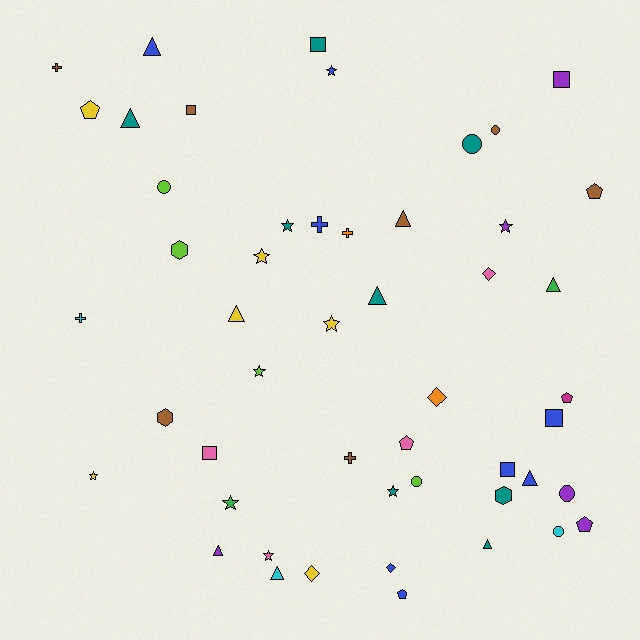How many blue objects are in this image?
There are 8 blue objects.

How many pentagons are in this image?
There are 6 pentagons.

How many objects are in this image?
There are 50 objects.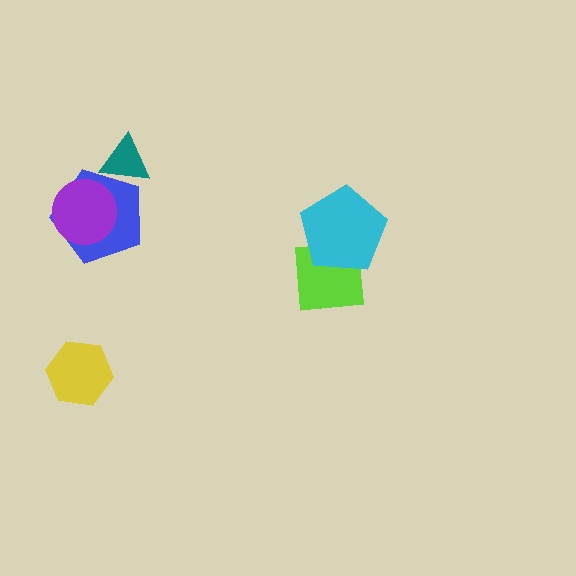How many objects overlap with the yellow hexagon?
0 objects overlap with the yellow hexagon.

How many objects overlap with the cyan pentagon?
1 object overlaps with the cyan pentagon.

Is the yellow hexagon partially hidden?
No, no other shape covers it.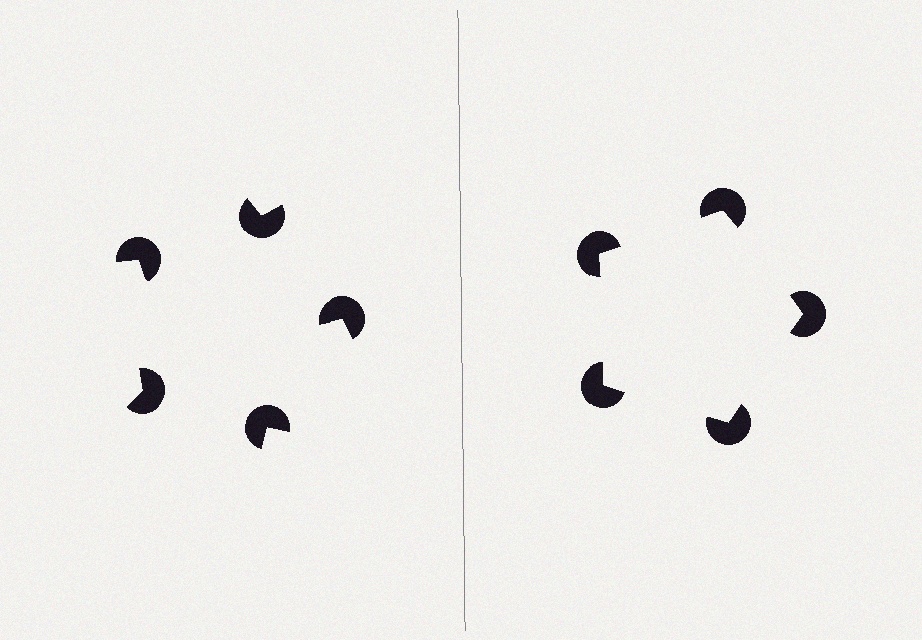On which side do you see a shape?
An illusory pentagon appears on the right side. On the left side the wedge cuts are rotated, so no coherent shape forms.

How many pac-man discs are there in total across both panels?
10 — 5 on each side.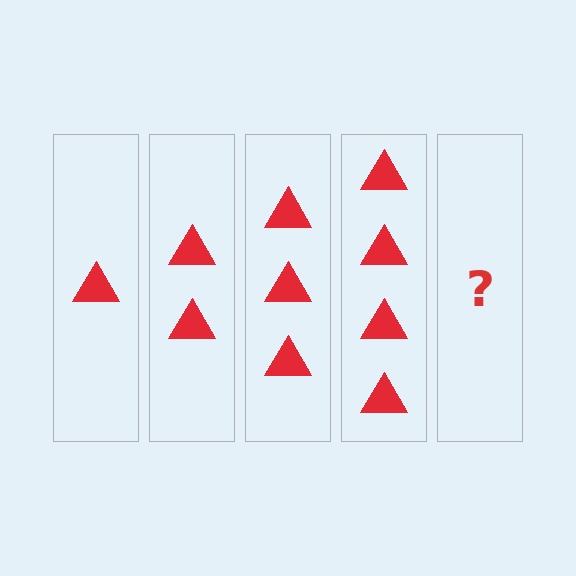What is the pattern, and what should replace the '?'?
The pattern is that each step adds one more triangle. The '?' should be 5 triangles.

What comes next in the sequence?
The next element should be 5 triangles.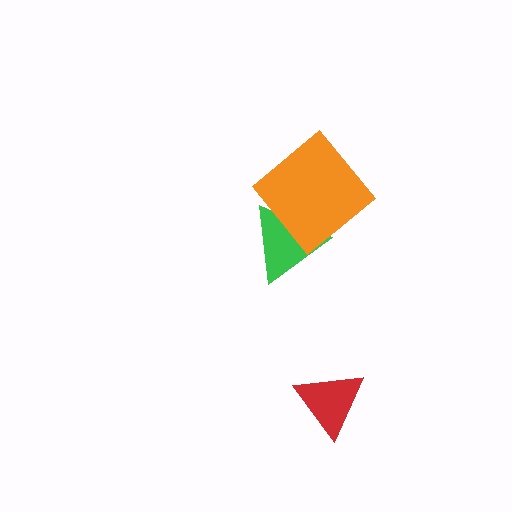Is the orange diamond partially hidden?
No, no other shape covers it.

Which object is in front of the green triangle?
The orange diamond is in front of the green triangle.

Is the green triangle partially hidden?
Yes, it is partially covered by another shape.